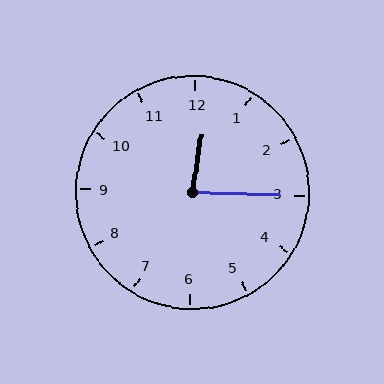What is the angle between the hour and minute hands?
Approximately 82 degrees.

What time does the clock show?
12:15.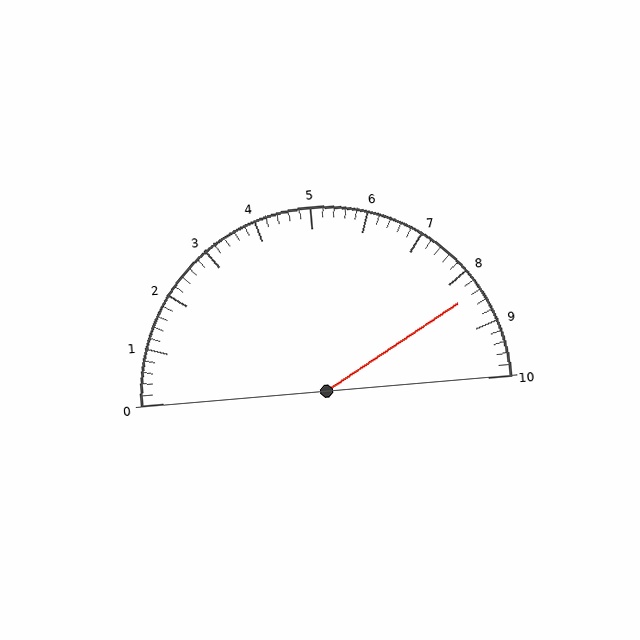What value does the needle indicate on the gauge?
The needle indicates approximately 8.4.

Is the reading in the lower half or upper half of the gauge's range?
The reading is in the upper half of the range (0 to 10).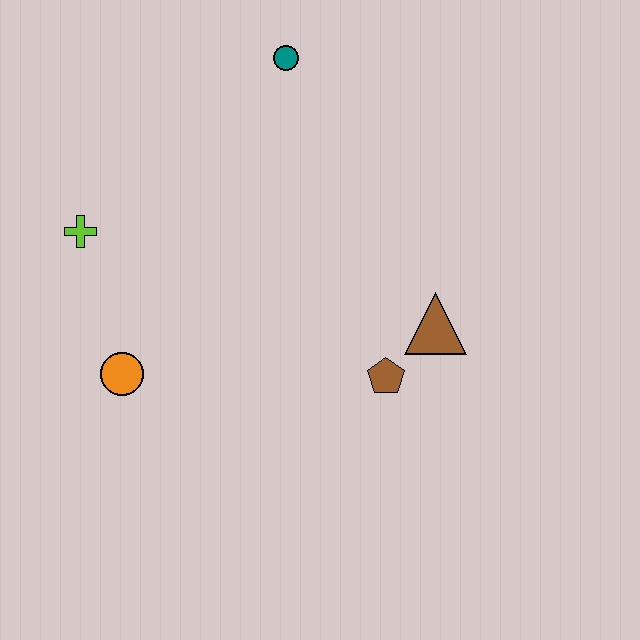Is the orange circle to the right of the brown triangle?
No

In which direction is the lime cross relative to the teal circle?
The lime cross is to the left of the teal circle.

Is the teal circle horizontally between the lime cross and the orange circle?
No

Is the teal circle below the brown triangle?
No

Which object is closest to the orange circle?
The lime cross is closest to the orange circle.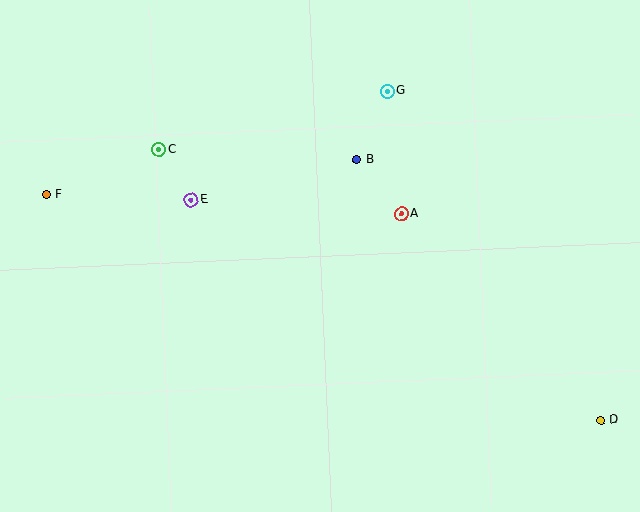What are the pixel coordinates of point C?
Point C is at (159, 150).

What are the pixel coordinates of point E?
Point E is at (191, 200).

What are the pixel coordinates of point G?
Point G is at (387, 91).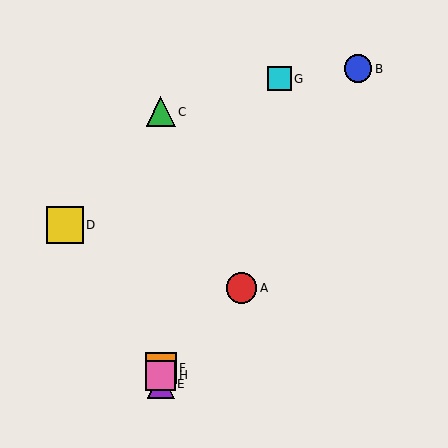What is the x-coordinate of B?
Object B is at x≈358.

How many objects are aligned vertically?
4 objects (C, E, F, H) are aligned vertically.